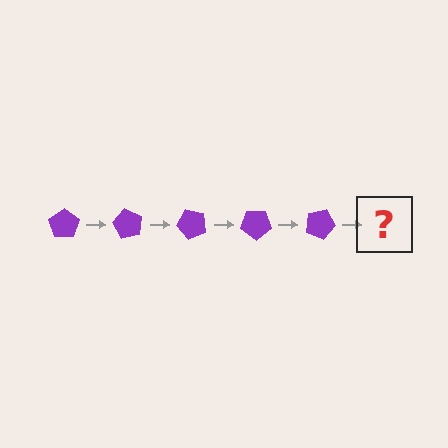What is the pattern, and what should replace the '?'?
The pattern is that the pentagon rotates 60 degrees each step. The '?' should be a purple pentagon rotated 300 degrees.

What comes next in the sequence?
The next element should be a purple pentagon rotated 300 degrees.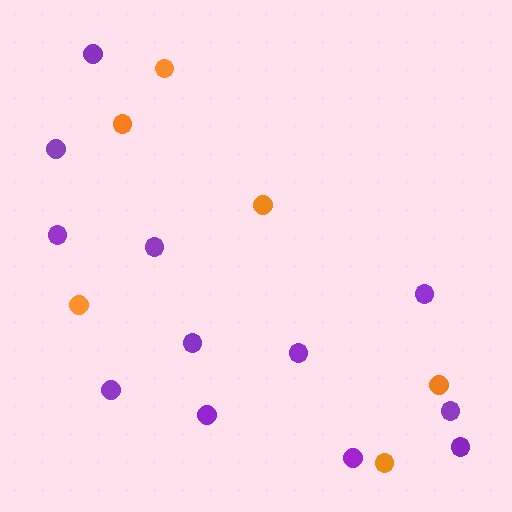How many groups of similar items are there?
There are 2 groups: one group of purple circles (12) and one group of orange circles (6).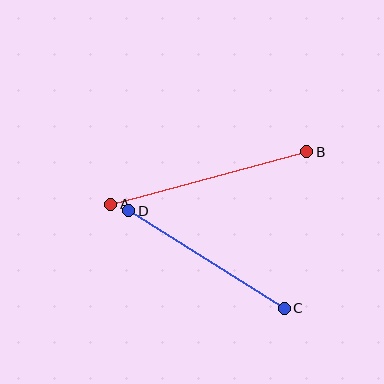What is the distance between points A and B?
The distance is approximately 203 pixels.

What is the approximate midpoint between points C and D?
The midpoint is at approximately (207, 260) pixels.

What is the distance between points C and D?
The distance is approximately 183 pixels.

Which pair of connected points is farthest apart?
Points A and B are farthest apart.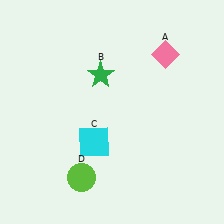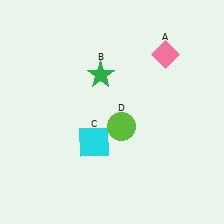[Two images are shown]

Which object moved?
The lime circle (D) moved up.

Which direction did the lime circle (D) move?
The lime circle (D) moved up.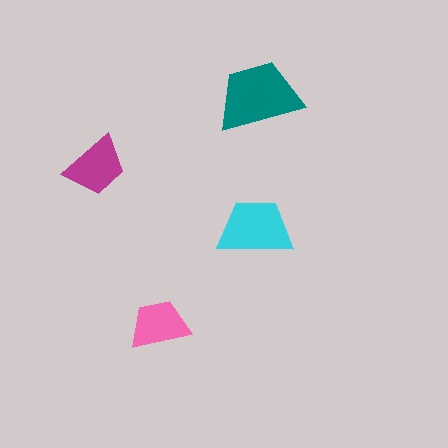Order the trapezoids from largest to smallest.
the teal one, the cyan one, the magenta one, the pink one.